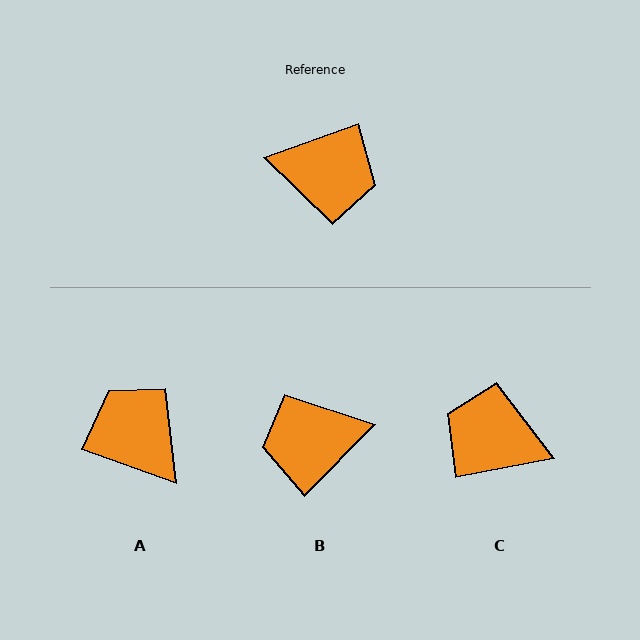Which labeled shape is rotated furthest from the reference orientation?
C, about 171 degrees away.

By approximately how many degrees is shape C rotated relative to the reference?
Approximately 171 degrees counter-clockwise.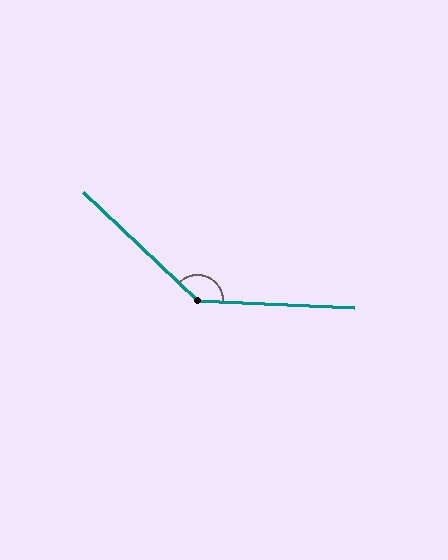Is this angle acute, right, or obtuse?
It is obtuse.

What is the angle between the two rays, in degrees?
Approximately 139 degrees.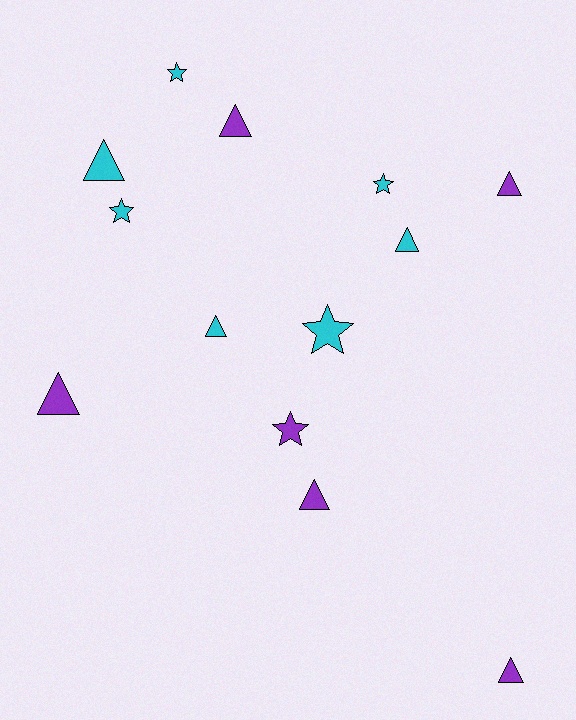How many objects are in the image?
There are 13 objects.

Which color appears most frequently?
Cyan, with 7 objects.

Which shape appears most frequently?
Triangle, with 8 objects.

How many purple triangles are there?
There are 5 purple triangles.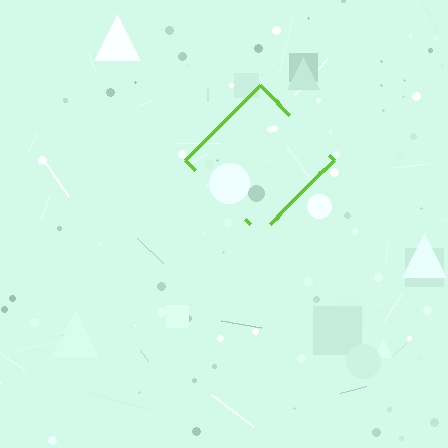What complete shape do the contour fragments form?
The contour fragments form a diamond.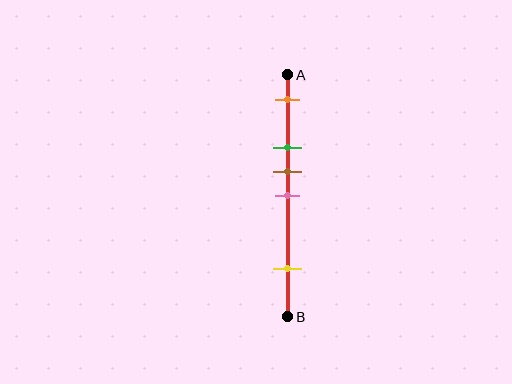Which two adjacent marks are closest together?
The brown and pink marks are the closest adjacent pair.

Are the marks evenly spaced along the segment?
No, the marks are not evenly spaced.